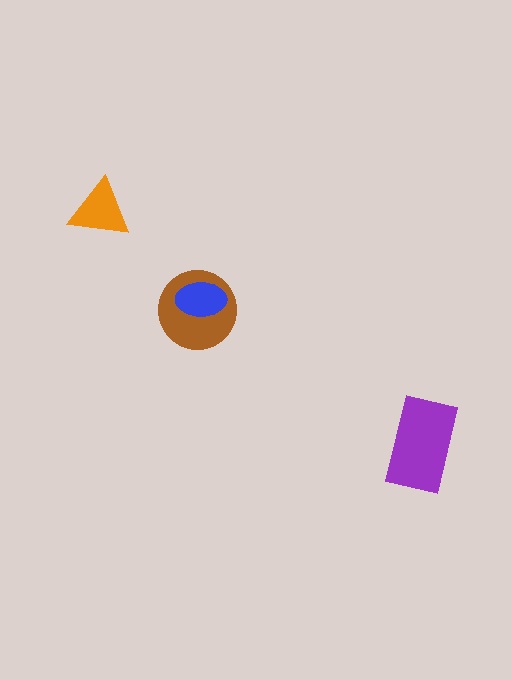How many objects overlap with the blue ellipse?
1 object overlaps with the blue ellipse.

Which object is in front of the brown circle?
The blue ellipse is in front of the brown circle.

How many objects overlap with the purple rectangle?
0 objects overlap with the purple rectangle.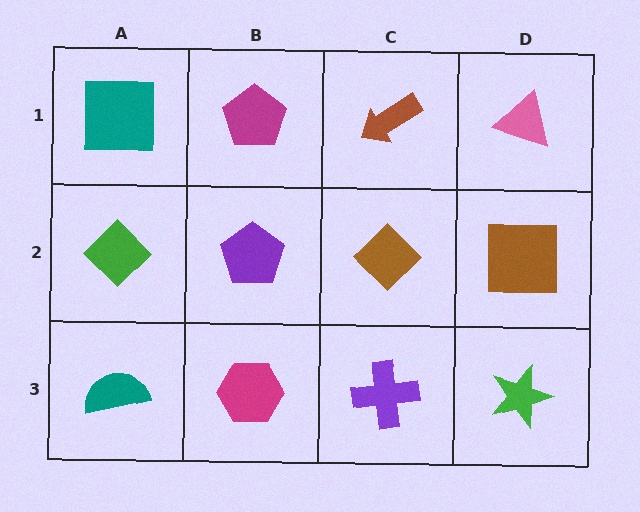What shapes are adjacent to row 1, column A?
A green diamond (row 2, column A), a magenta pentagon (row 1, column B).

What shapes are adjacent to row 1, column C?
A brown diamond (row 2, column C), a magenta pentagon (row 1, column B), a pink triangle (row 1, column D).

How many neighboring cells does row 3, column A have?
2.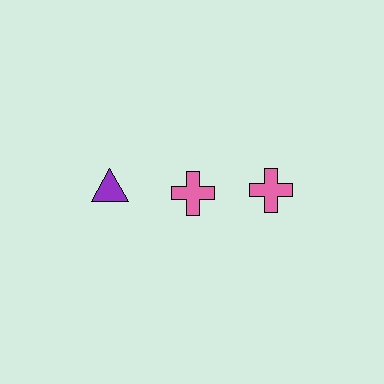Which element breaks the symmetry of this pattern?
The purple triangle in the top row, leftmost column breaks the symmetry. All other shapes are pink crosses.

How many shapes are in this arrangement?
There are 3 shapes arranged in a grid pattern.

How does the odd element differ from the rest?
It differs in both color (purple instead of pink) and shape (triangle instead of cross).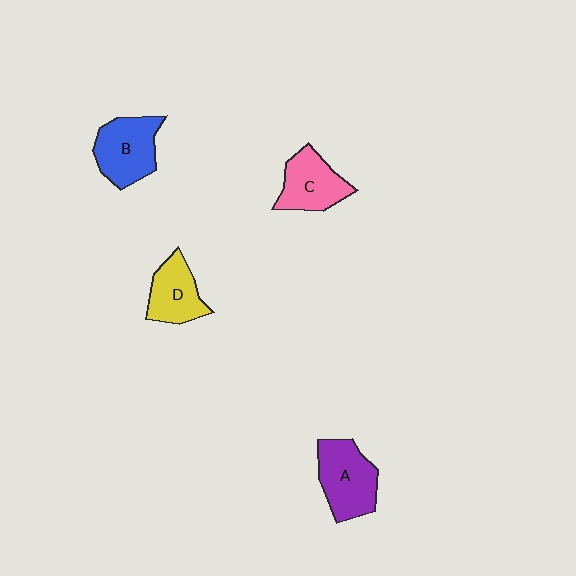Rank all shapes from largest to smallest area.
From largest to smallest: A (purple), B (blue), C (pink), D (yellow).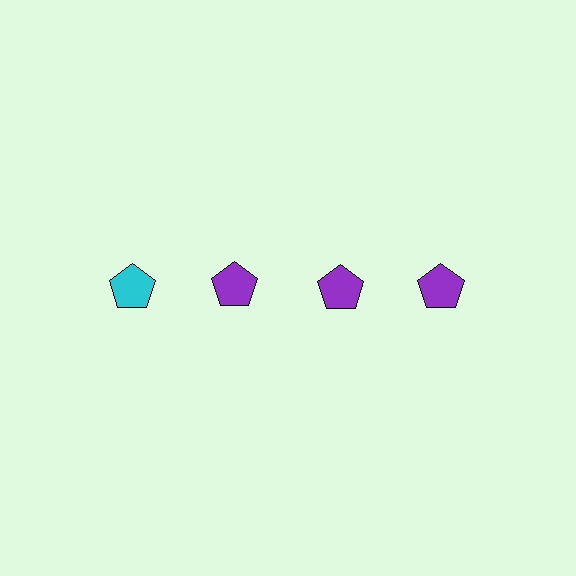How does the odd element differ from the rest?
It has a different color: cyan instead of purple.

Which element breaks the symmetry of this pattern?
The cyan pentagon in the top row, leftmost column breaks the symmetry. All other shapes are purple pentagons.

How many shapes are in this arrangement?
There are 4 shapes arranged in a grid pattern.